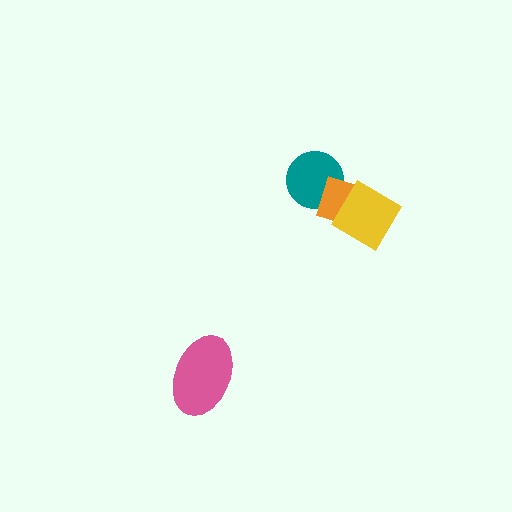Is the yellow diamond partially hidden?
No, no other shape covers it.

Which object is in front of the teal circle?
The orange diamond is in front of the teal circle.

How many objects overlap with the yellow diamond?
1 object overlaps with the yellow diamond.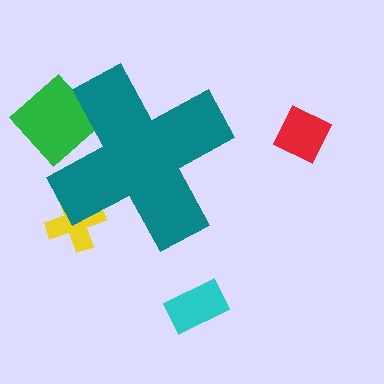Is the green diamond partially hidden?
Yes, the green diamond is partially hidden behind the teal cross.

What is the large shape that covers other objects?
A teal cross.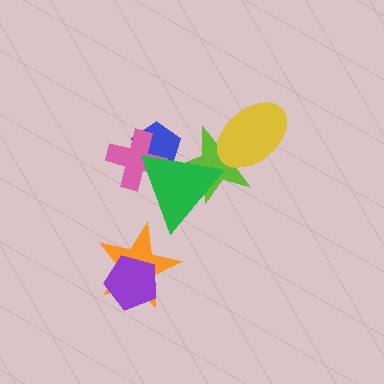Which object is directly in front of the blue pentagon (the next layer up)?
The pink cross is directly in front of the blue pentagon.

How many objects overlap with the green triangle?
3 objects overlap with the green triangle.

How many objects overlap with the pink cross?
2 objects overlap with the pink cross.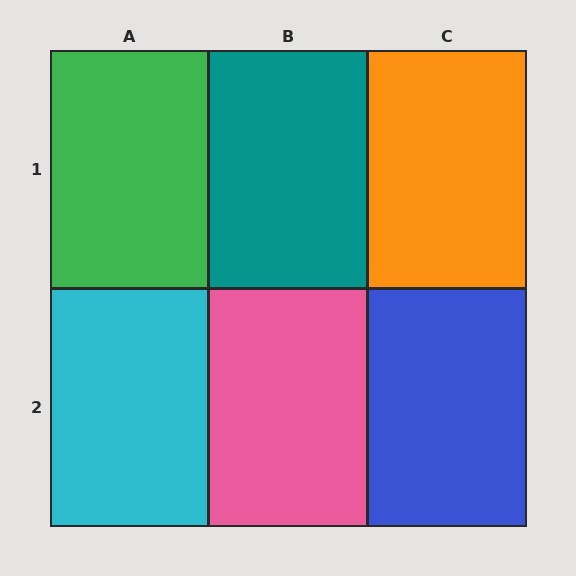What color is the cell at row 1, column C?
Orange.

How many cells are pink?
1 cell is pink.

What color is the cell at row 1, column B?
Teal.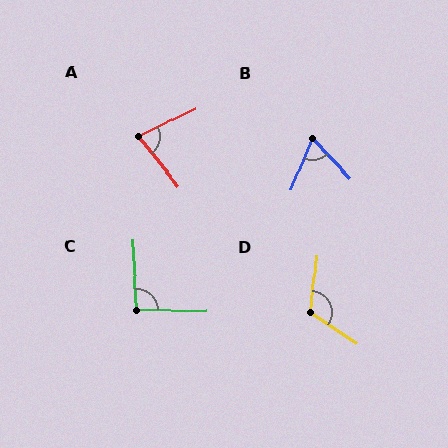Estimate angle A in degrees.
Approximately 77 degrees.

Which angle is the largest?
D, at approximately 119 degrees.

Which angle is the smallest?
B, at approximately 65 degrees.